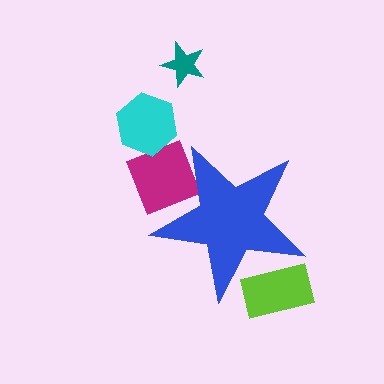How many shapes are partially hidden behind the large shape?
2 shapes are partially hidden.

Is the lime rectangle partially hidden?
Yes, the lime rectangle is partially hidden behind the blue star.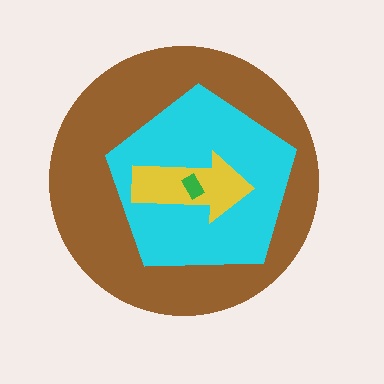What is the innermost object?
The green rectangle.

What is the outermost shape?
The brown circle.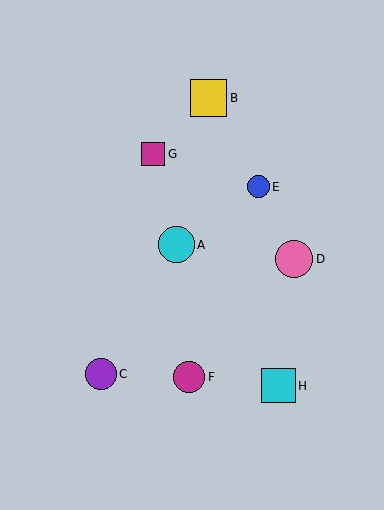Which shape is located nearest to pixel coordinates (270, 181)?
The blue circle (labeled E) at (258, 187) is nearest to that location.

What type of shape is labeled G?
Shape G is a magenta square.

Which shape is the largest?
The yellow square (labeled B) is the largest.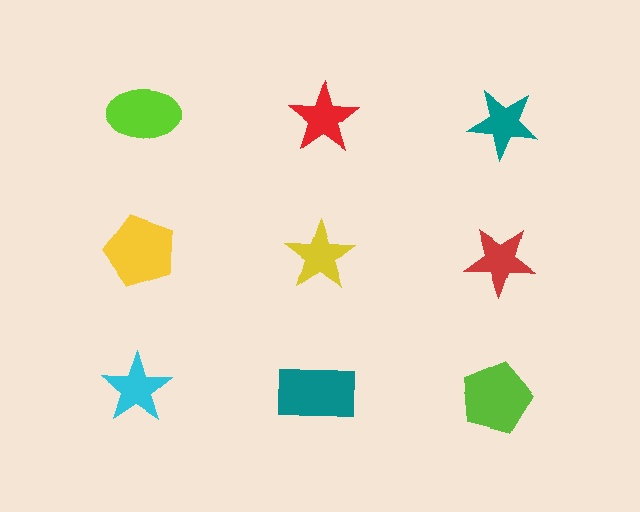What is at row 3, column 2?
A teal rectangle.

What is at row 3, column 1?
A cyan star.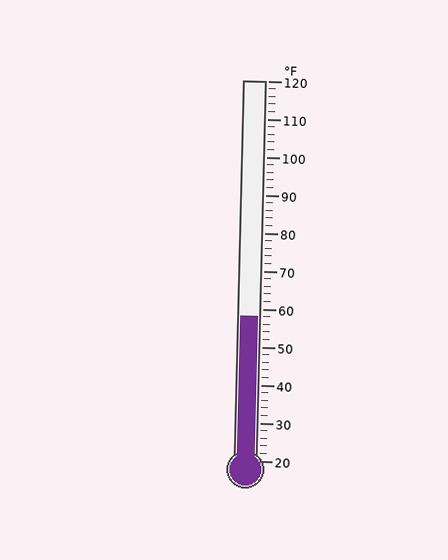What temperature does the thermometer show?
The thermometer shows approximately 58°F.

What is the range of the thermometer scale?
The thermometer scale ranges from 20°F to 120°F.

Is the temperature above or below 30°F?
The temperature is above 30°F.